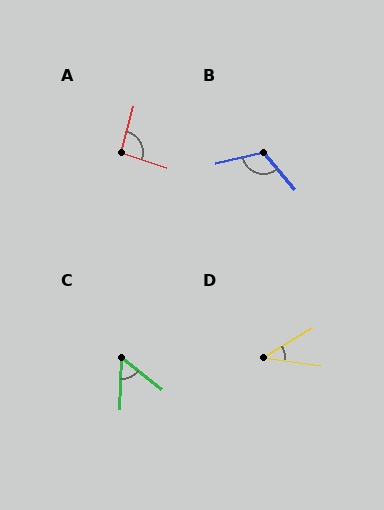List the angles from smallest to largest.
D (39°), C (53°), A (92°), B (117°).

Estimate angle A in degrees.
Approximately 92 degrees.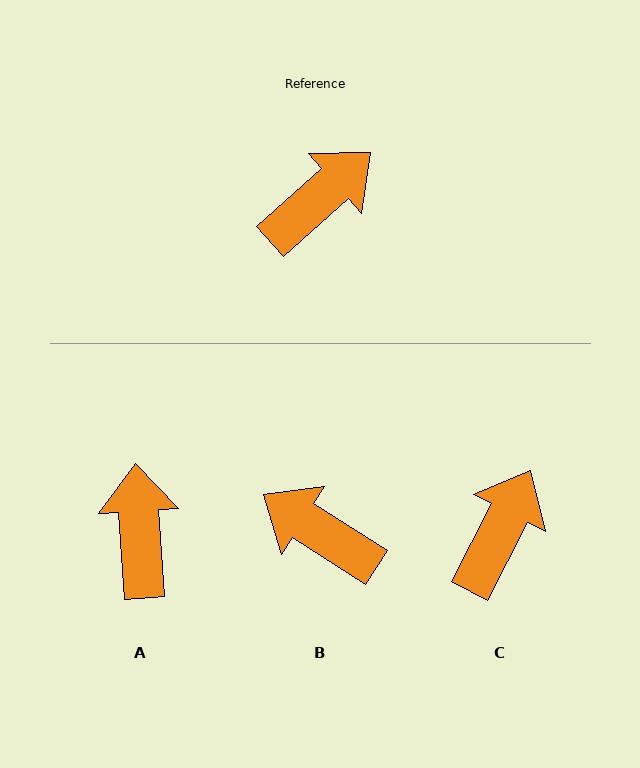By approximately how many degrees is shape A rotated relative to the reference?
Approximately 52 degrees counter-clockwise.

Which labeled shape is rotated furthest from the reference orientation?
B, about 106 degrees away.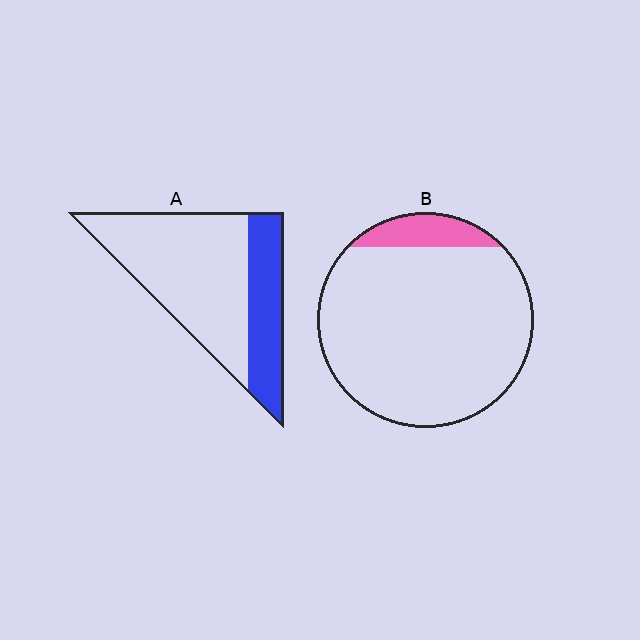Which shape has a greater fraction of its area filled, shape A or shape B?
Shape A.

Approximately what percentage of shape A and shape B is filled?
A is approximately 30% and B is approximately 10%.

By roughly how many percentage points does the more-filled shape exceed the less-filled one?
By roughly 20 percentage points (A over B).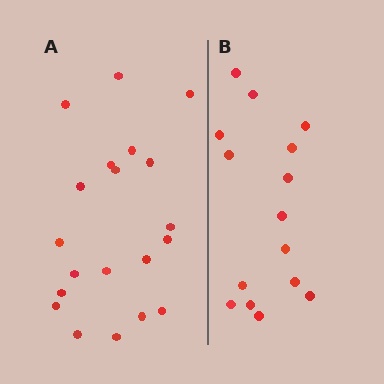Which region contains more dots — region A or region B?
Region A (the left region) has more dots.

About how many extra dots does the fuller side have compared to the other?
Region A has about 5 more dots than region B.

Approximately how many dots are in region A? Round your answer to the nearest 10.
About 20 dots.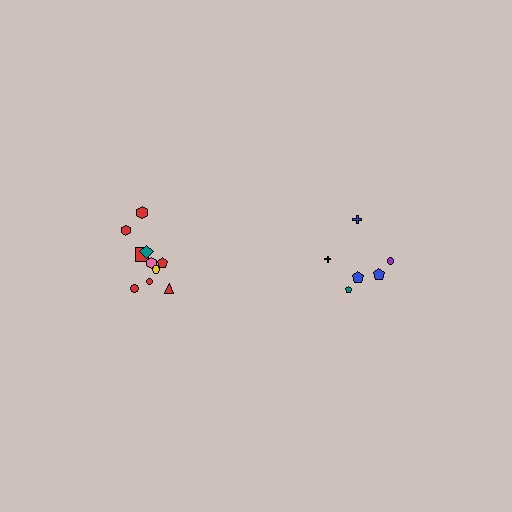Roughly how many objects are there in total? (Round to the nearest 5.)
Roughly 15 objects in total.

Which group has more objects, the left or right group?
The left group.